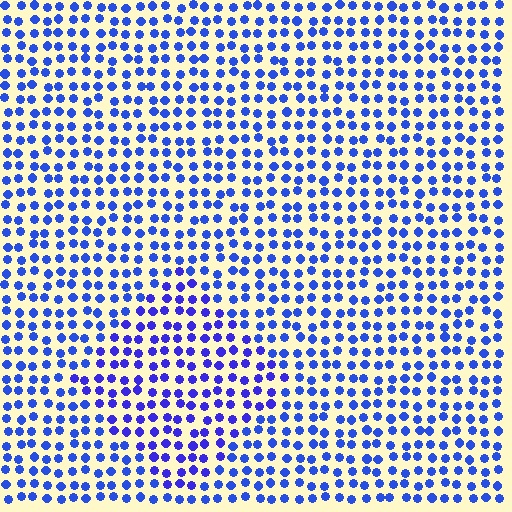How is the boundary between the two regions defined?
The boundary is defined purely by a slight shift in hue (about 18 degrees). Spacing, size, and orientation are identical on both sides.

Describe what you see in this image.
The image is filled with small blue elements in a uniform arrangement. A diamond-shaped region is visible where the elements are tinted to a slightly different hue, forming a subtle color boundary.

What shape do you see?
I see a diamond.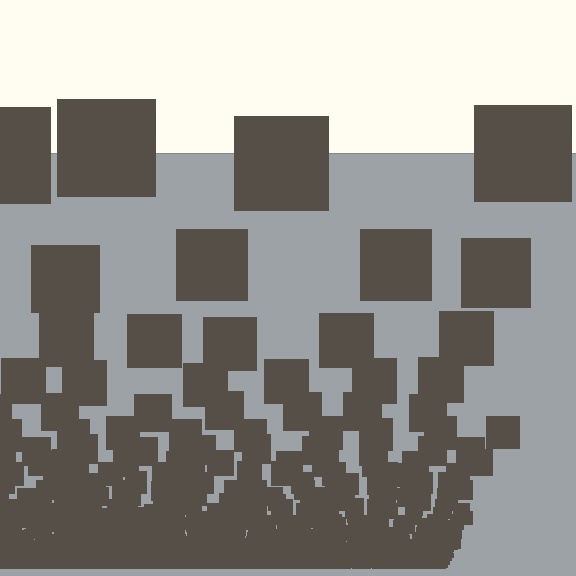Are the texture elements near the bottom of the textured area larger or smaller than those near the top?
Smaller. The gradient is inverted — elements near the bottom are smaller and denser.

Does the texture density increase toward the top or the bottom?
Density increases toward the bottom.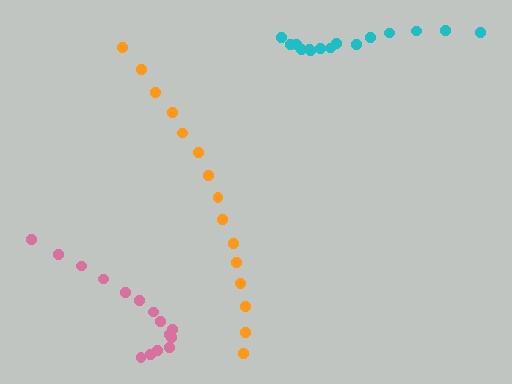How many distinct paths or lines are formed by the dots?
There are 3 distinct paths.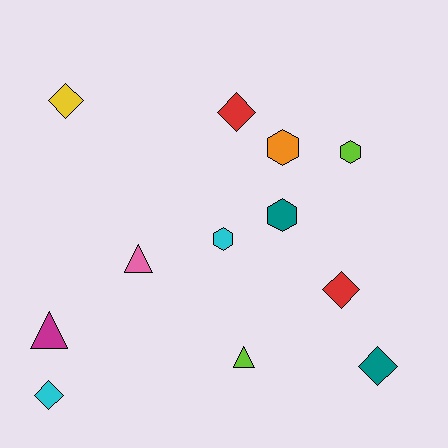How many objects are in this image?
There are 12 objects.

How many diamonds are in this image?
There are 5 diamonds.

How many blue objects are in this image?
There are no blue objects.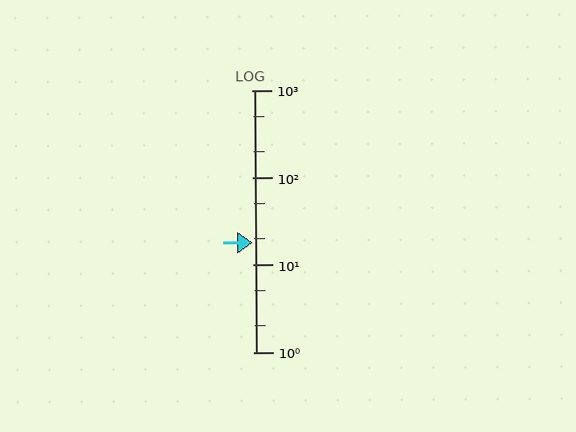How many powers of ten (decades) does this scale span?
The scale spans 3 decades, from 1 to 1000.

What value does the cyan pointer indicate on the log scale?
The pointer indicates approximately 18.